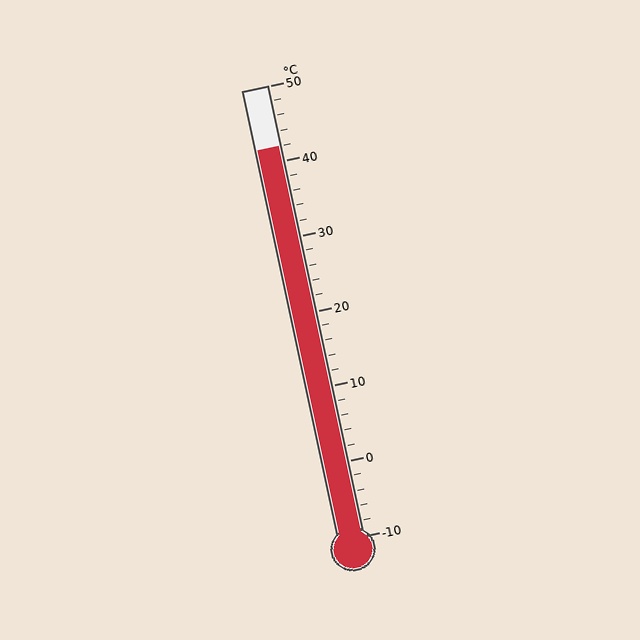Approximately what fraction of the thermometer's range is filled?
The thermometer is filled to approximately 85% of its range.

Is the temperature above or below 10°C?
The temperature is above 10°C.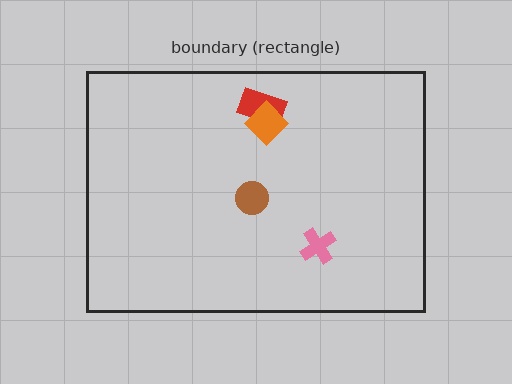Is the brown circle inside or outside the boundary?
Inside.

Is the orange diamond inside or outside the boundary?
Inside.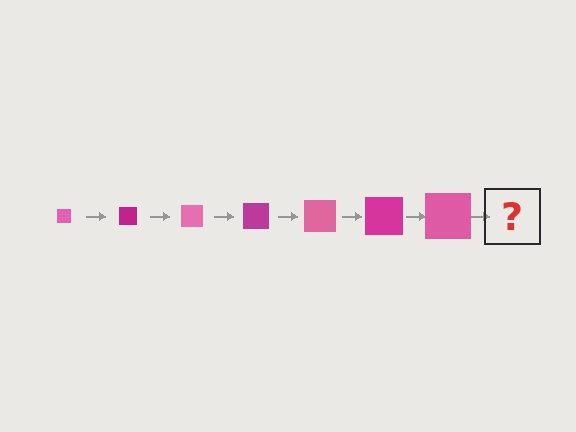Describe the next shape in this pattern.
It should be a magenta square, larger than the previous one.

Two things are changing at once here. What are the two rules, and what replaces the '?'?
The two rules are that the square grows larger each step and the color cycles through pink and magenta. The '?' should be a magenta square, larger than the previous one.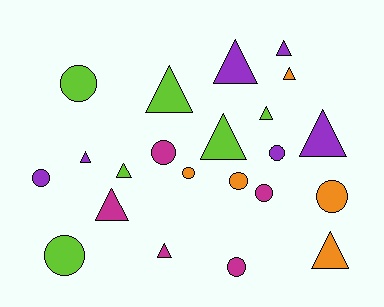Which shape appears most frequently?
Triangle, with 12 objects.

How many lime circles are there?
There are 2 lime circles.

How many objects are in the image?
There are 22 objects.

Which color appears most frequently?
Lime, with 6 objects.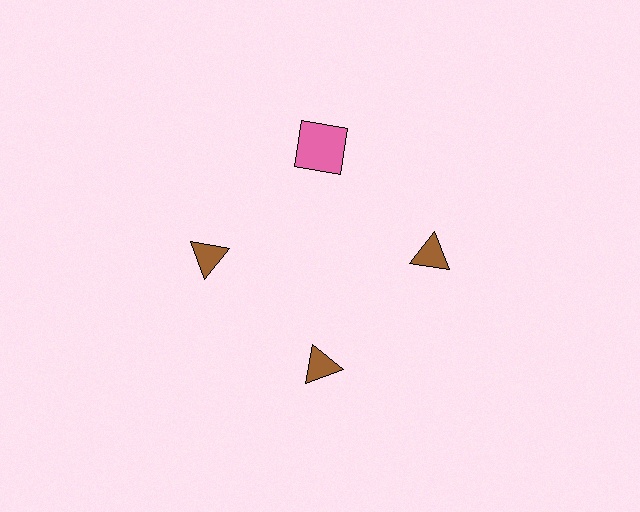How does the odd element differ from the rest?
It differs in both color (pink instead of brown) and shape (square instead of triangle).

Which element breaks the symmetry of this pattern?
The pink square at roughly the 12 o'clock position breaks the symmetry. All other shapes are brown triangles.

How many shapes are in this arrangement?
There are 4 shapes arranged in a ring pattern.